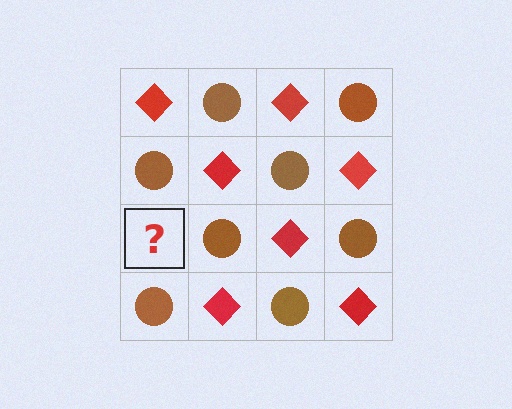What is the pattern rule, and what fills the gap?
The rule is that it alternates red diamond and brown circle in a checkerboard pattern. The gap should be filled with a red diamond.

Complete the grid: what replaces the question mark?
The question mark should be replaced with a red diamond.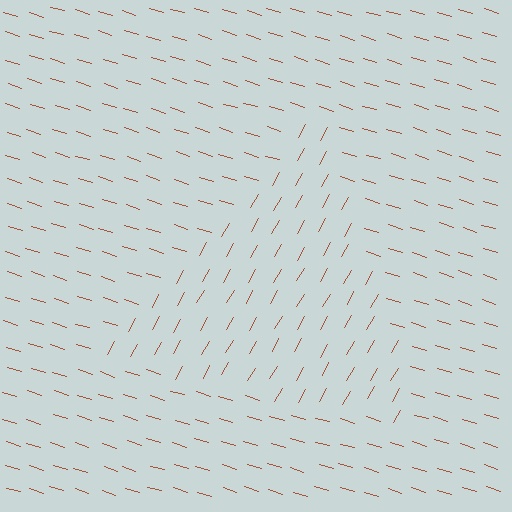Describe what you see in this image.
The image is filled with small brown line segments. A triangle region in the image has lines oriented differently from the surrounding lines, creating a visible texture boundary.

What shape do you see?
I see a triangle.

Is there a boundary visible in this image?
Yes, there is a texture boundary formed by a change in line orientation.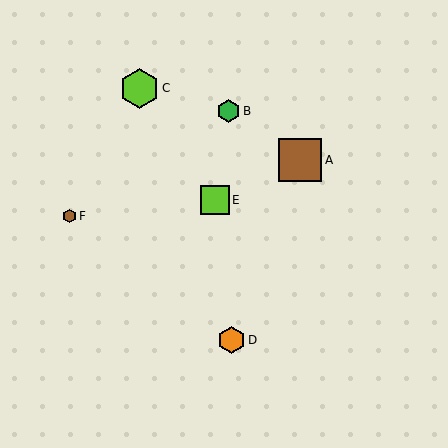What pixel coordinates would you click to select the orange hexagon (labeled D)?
Click at (232, 340) to select the orange hexagon D.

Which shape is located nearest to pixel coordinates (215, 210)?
The lime square (labeled E) at (215, 200) is nearest to that location.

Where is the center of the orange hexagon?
The center of the orange hexagon is at (232, 340).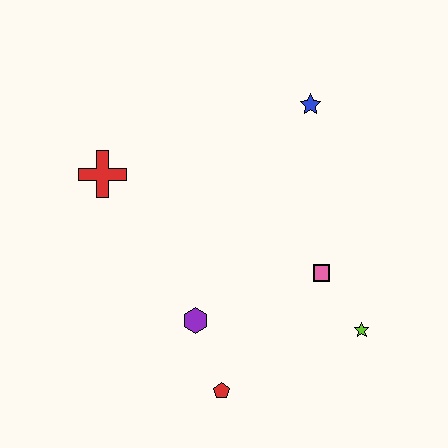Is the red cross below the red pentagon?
No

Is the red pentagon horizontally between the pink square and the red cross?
Yes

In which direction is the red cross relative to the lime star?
The red cross is to the left of the lime star.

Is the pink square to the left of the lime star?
Yes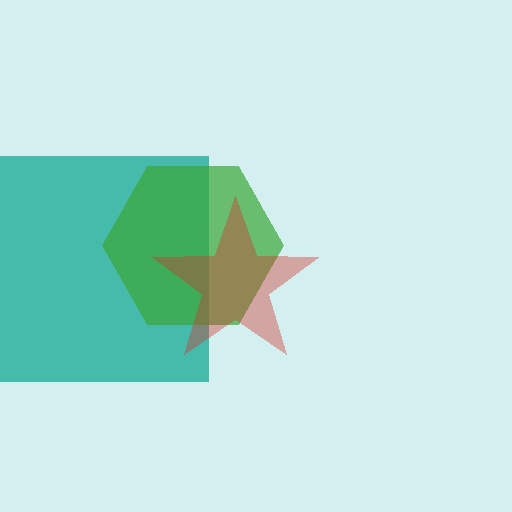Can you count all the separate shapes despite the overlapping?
Yes, there are 3 separate shapes.